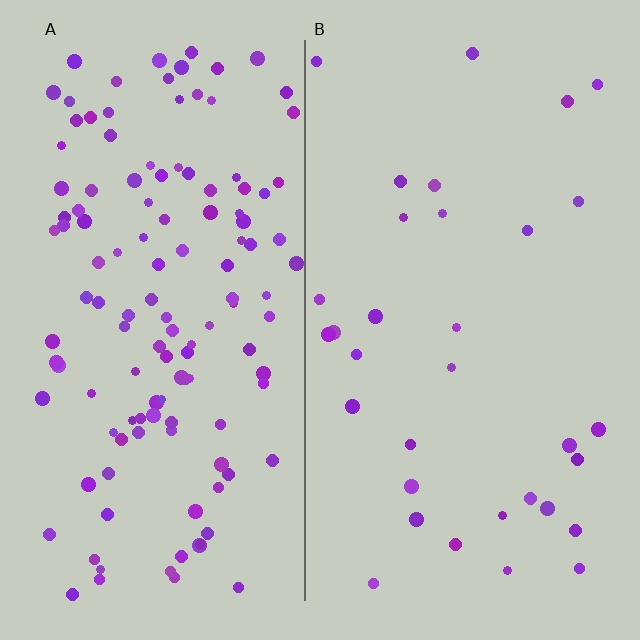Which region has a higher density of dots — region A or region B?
A (the left).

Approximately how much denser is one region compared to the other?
Approximately 3.9× — region A over region B.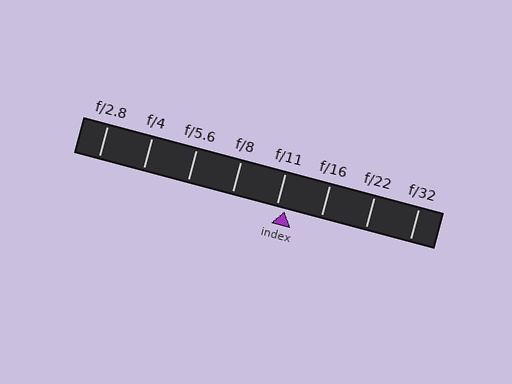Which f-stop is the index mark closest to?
The index mark is closest to f/11.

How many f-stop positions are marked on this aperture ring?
There are 8 f-stop positions marked.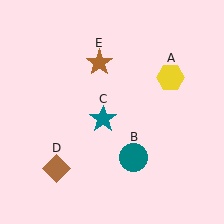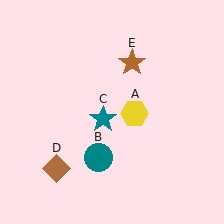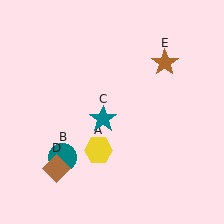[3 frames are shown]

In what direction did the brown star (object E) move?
The brown star (object E) moved right.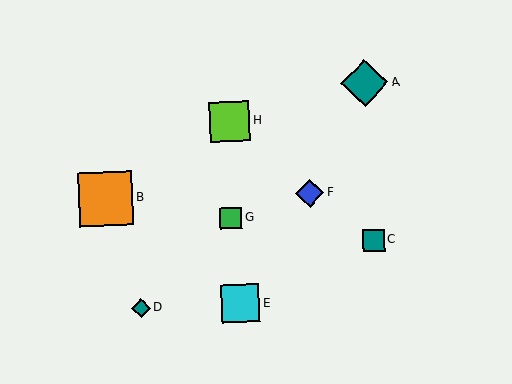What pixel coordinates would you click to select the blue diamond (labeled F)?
Click at (310, 193) to select the blue diamond F.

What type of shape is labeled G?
Shape G is a green square.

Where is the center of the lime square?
The center of the lime square is at (230, 121).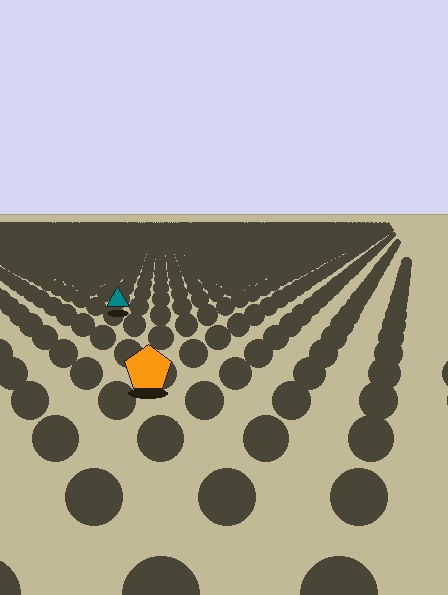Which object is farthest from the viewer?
The teal triangle is farthest from the viewer. It appears smaller and the ground texture around it is denser.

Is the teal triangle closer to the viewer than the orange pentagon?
No. The orange pentagon is closer — you can tell from the texture gradient: the ground texture is coarser near it.